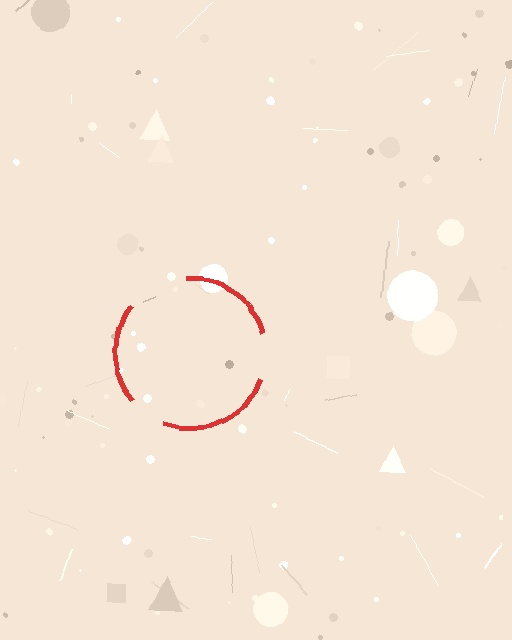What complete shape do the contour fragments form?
The contour fragments form a circle.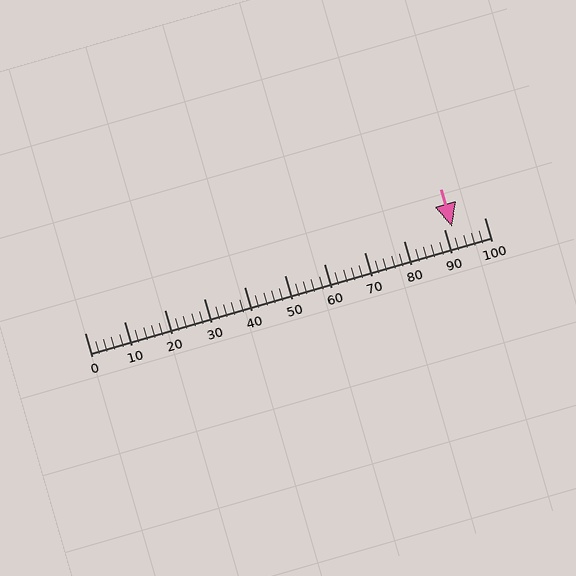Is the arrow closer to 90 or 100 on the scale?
The arrow is closer to 90.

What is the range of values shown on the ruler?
The ruler shows values from 0 to 100.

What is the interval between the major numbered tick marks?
The major tick marks are spaced 10 units apart.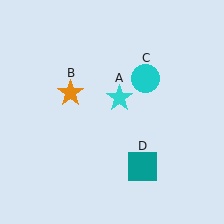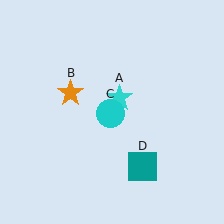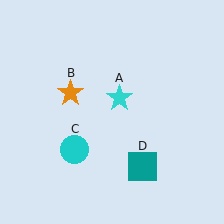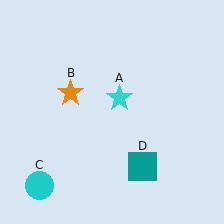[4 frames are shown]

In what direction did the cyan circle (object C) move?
The cyan circle (object C) moved down and to the left.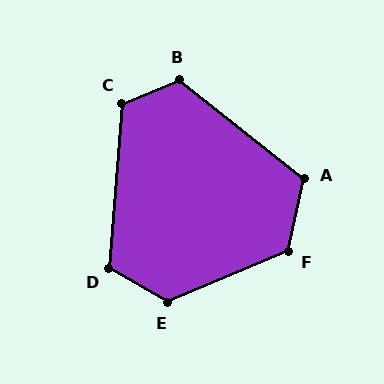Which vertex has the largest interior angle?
E, at approximately 127 degrees.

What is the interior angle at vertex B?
Approximately 119 degrees (obtuse).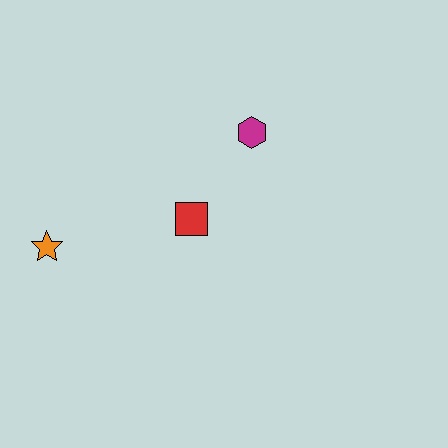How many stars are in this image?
There is 1 star.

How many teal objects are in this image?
There are no teal objects.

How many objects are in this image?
There are 3 objects.